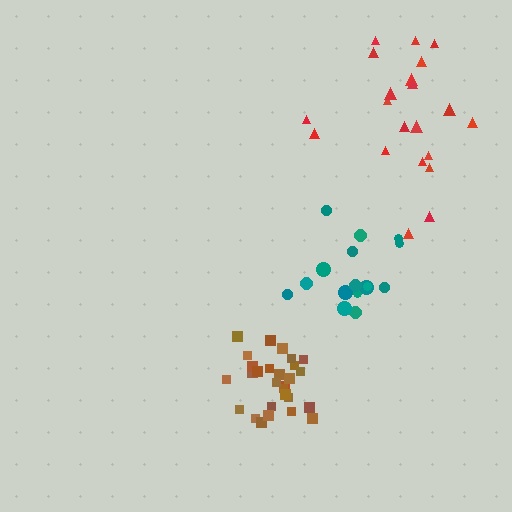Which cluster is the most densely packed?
Brown.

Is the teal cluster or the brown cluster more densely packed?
Brown.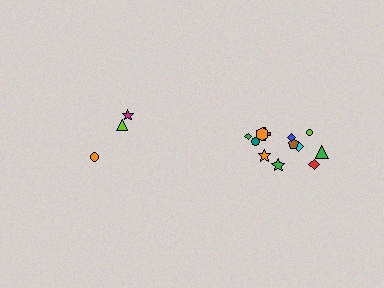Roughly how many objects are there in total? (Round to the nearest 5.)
Roughly 15 objects in total.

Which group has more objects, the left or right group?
The right group.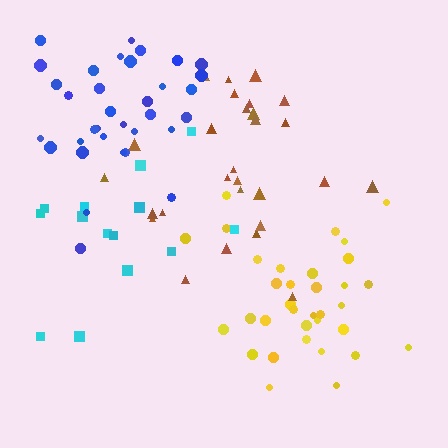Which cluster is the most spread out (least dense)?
Cyan.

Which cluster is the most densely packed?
Yellow.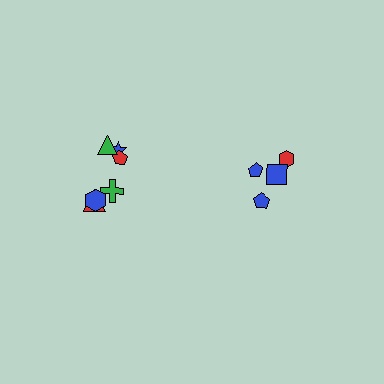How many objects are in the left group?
There are 6 objects.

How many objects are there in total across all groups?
There are 10 objects.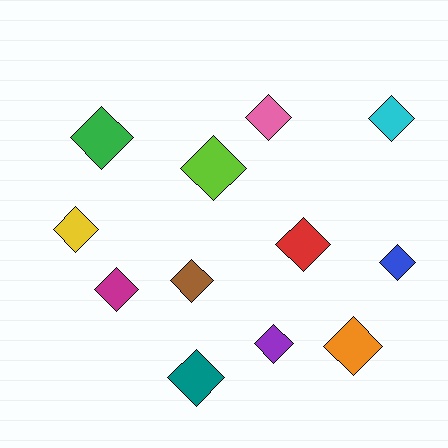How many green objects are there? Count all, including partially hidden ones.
There is 1 green object.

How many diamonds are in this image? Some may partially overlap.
There are 12 diamonds.